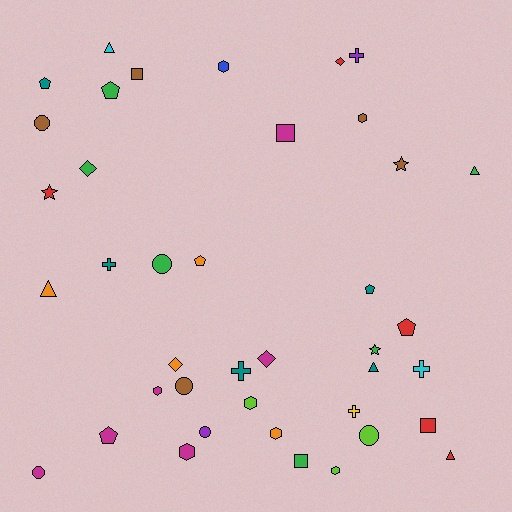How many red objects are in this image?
There are 5 red objects.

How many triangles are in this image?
There are 5 triangles.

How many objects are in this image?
There are 40 objects.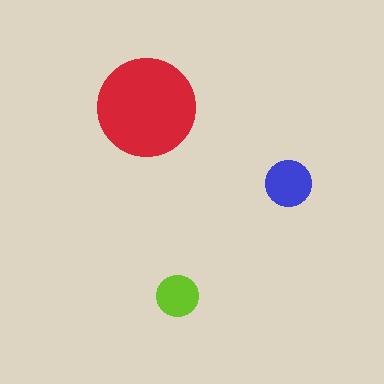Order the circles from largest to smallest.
the red one, the blue one, the lime one.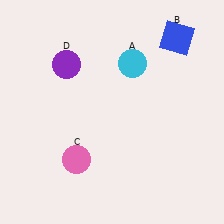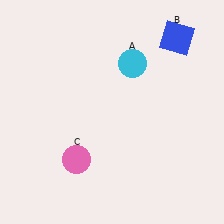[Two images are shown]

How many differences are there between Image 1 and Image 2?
There is 1 difference between the two images.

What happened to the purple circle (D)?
The purple circle (D) was removed in Image 2. It was in the top-left area of Image 1.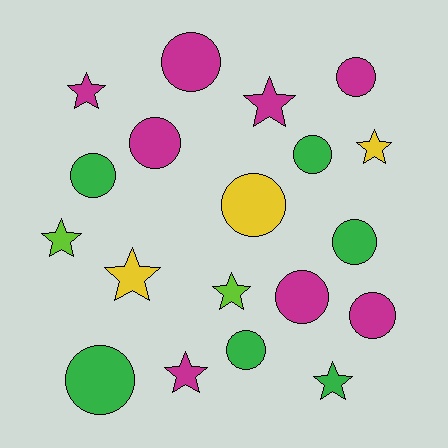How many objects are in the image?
There are 19 objects.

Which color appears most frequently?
Magenta, with 8 objects.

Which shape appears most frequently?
Circle, with 11 objects.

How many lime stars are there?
There are 2 lime stars.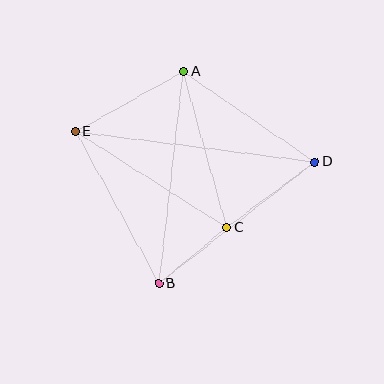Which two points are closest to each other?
Points B and C are closest to each other.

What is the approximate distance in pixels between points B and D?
The distance between B and D is approximately 197 pixels.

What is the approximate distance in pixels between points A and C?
The distance between A and C is approximately 161 pixels.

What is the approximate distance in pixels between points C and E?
The distance between C and E is approximately 179 pixels.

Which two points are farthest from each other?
Points D and E are farthest from each other.